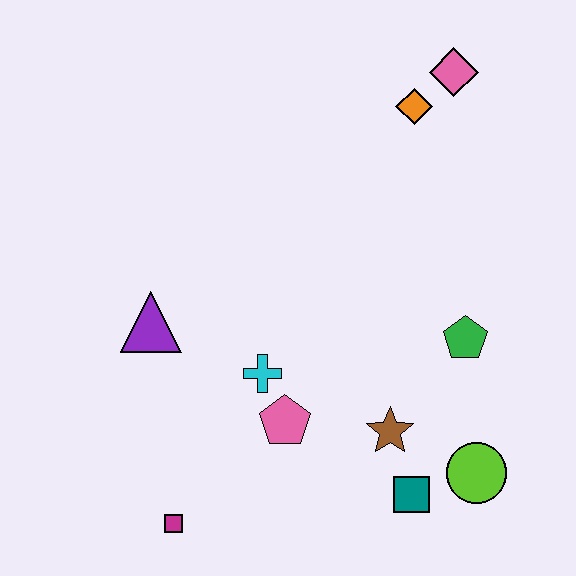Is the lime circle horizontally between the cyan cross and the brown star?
No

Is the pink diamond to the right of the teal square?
Yes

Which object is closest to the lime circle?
The teal square is closest to the lime circle.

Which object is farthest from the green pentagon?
The magenta square is farthest from the green pentagon.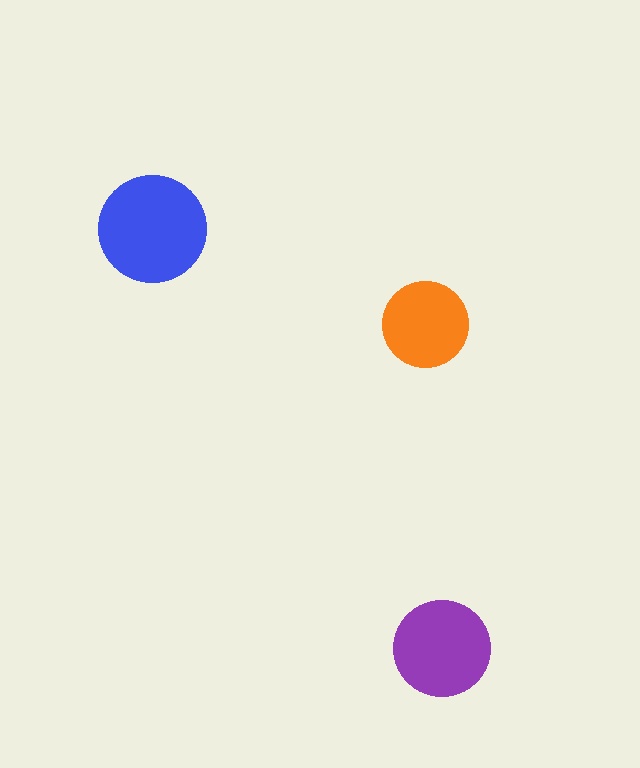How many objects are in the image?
There are 3 objects in the image.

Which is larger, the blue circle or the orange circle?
The blue one.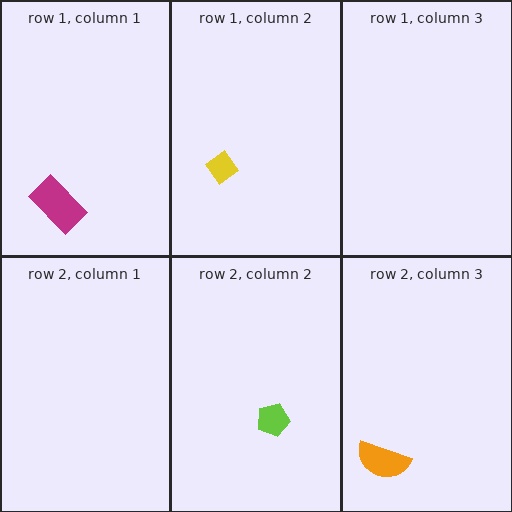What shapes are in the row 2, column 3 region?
The orange semicircle.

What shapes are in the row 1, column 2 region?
The yellow diamond.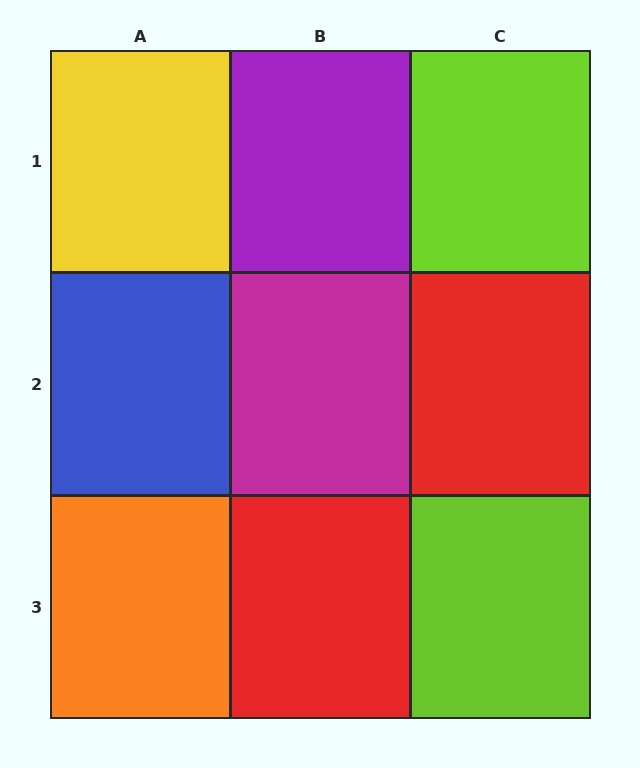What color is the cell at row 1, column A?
Yellow.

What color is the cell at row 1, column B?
Purple.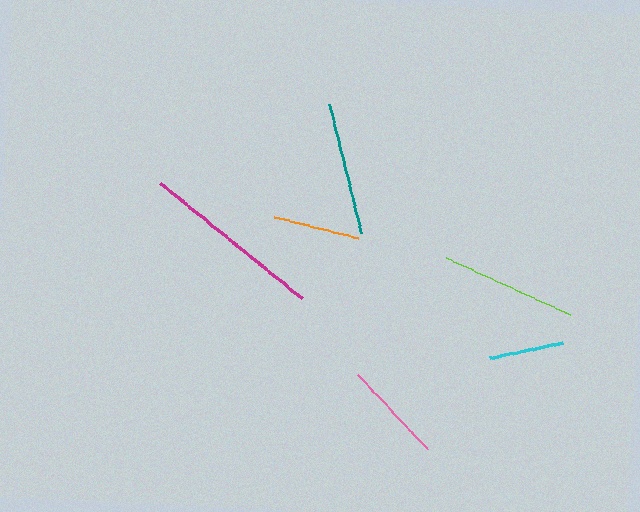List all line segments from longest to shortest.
From longest to shortest: magenta, lime, teal, pink, orange, cyan.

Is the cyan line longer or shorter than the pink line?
The pink line is longer than the cyan line.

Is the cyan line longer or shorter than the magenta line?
The magenta line is longer than the cyan line.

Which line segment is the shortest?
The cyan line is the shortest at approximately 75 pixels.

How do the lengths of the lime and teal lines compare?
The lime and teal lines are approximately the same length.